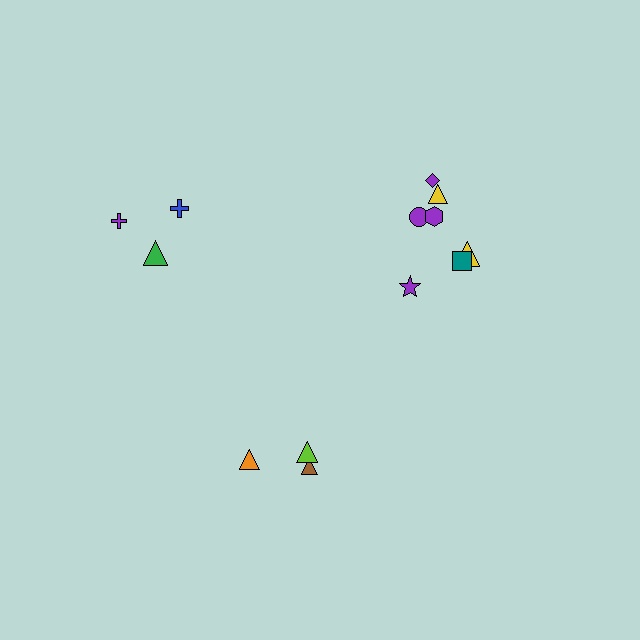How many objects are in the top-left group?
There are 3 objects.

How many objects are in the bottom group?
There are 3 objects.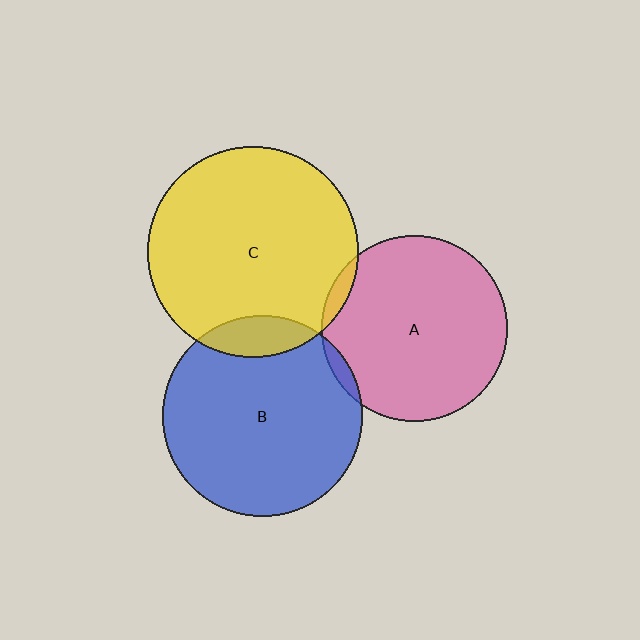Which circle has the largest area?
Circle C (yellow).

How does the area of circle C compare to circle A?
Approximately 1.3 times.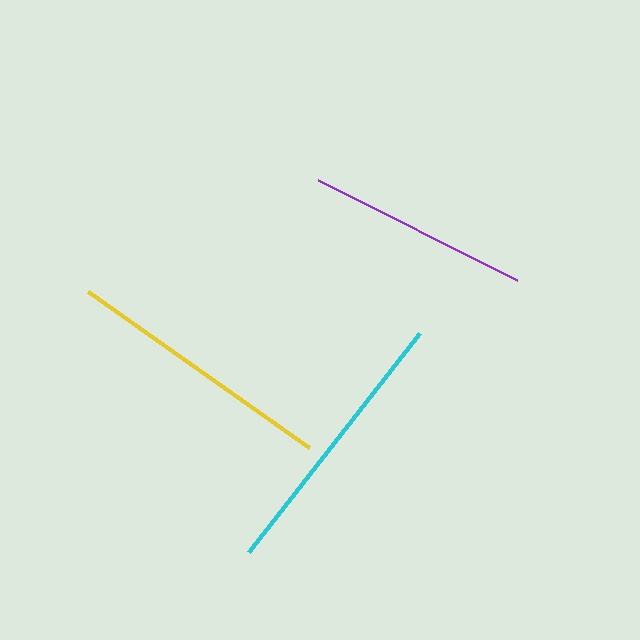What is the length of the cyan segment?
The cyan segment is approximately 278 pixels long.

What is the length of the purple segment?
The purple segment is approximately 222 pixels long.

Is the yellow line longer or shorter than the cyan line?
The cyan line is longer than the yellow line.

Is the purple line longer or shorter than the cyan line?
The cyan line is longer than the purple line.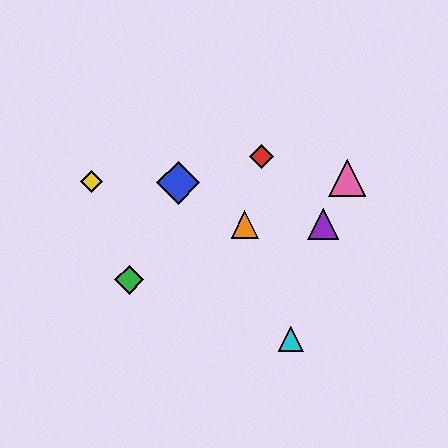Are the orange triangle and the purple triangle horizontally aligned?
Yes, both are at y≈224.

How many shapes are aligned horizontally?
2 shapes (the purple triangle, the orange triangle) are aligned horizontally.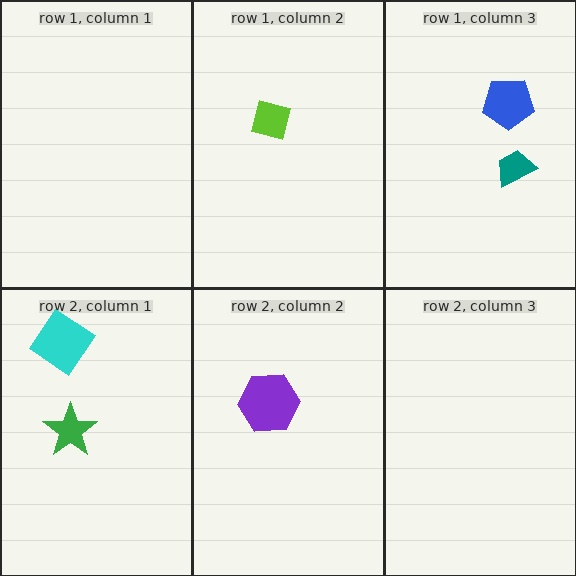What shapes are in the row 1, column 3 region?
The blue pentagon, the teal trapezoid.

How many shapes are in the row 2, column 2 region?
1.